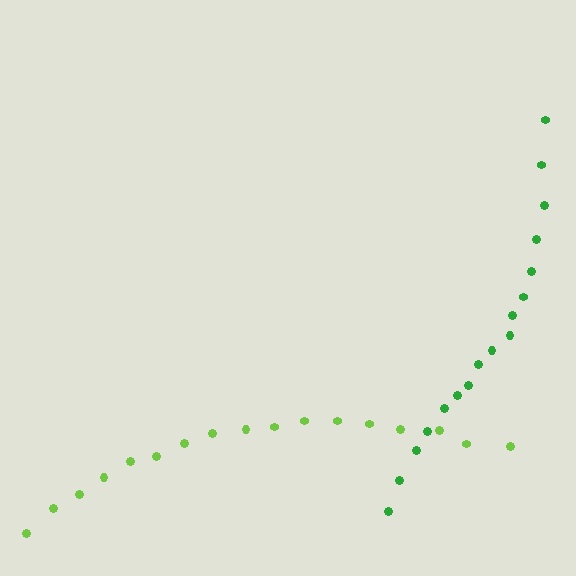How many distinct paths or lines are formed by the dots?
There are 2 distinct paths.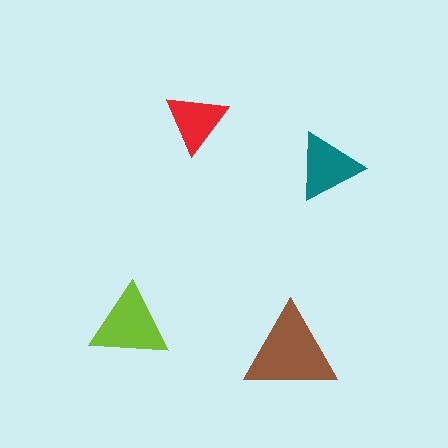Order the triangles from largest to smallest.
the brown one, the lime one, the teal one, the red one.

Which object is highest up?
The red triangle is topmost.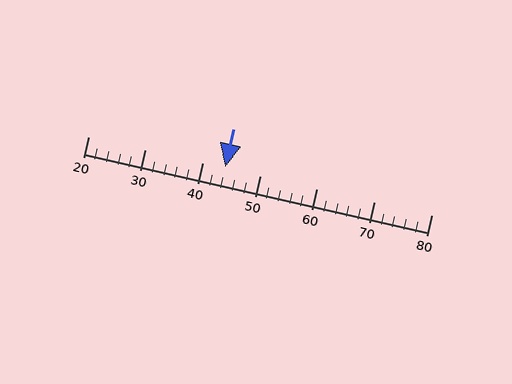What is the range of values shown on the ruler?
The ruler shows values from 20 to 80.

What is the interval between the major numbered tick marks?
The major tick marks are spaced 10 units apart.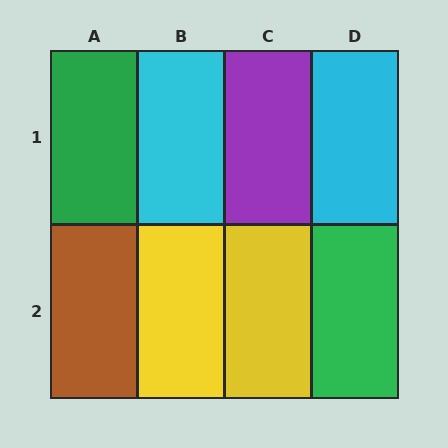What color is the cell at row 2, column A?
Brown.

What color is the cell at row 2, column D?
Green.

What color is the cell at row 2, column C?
Yellow.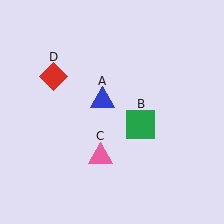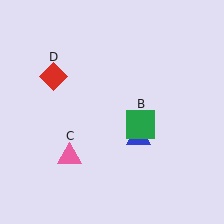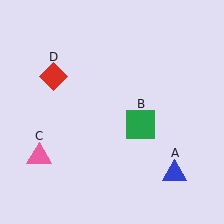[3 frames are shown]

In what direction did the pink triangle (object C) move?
The pink triangle (object C) moved left.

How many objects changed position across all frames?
2 objects changed position: blue triangle (object A), pink triangle (object C).